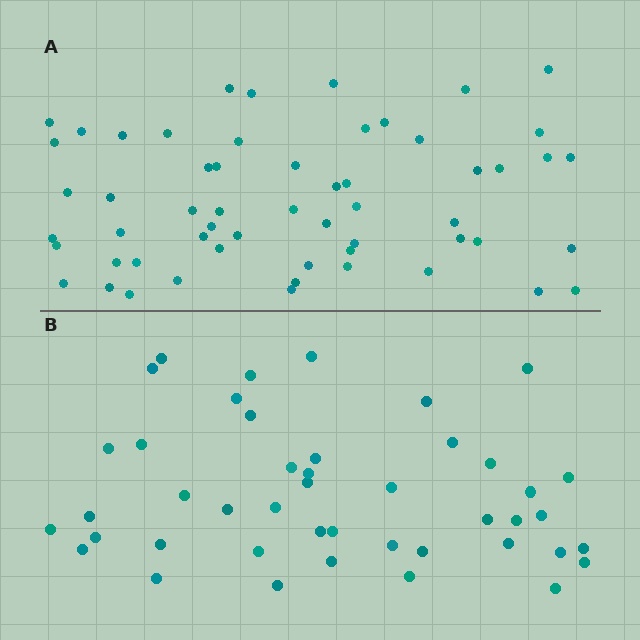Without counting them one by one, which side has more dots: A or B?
Region A (the top region) has more dots.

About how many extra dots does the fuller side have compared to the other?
Region A has approximately 15 more dots than region B.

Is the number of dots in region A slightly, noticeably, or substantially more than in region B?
Region A has noticeably more, but not dramatically so. The ratio is roughly 1.3 to 1.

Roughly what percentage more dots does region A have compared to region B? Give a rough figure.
About 30% more.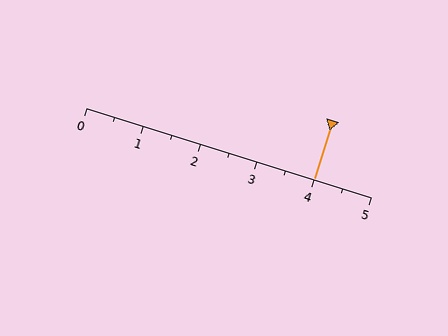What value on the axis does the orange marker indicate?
The marker indicates approximately 4.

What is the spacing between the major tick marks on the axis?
The major ticks are spaced 1 apart.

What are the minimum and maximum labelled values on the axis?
The axis runs from 0 to 5.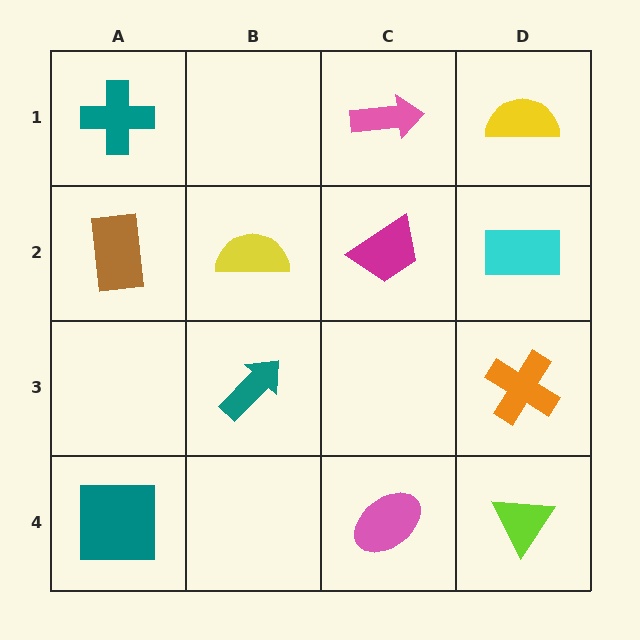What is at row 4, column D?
A lime triangle.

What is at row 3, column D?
An orange cross.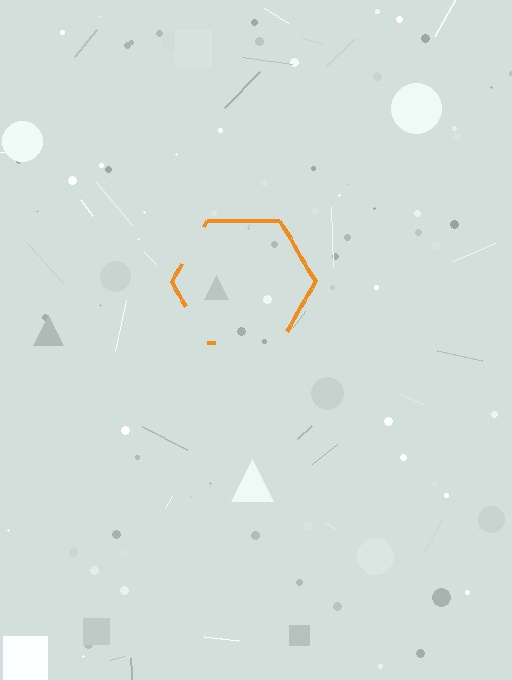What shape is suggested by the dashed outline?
The dashed outline suggests a hexagon.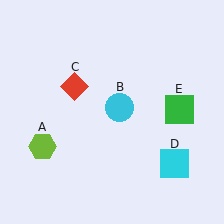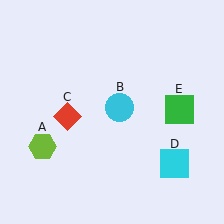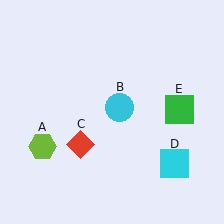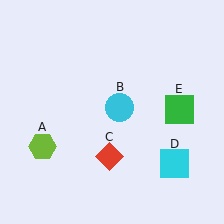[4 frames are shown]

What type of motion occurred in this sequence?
The red diamond (object C) rotated counterclockwise around the center of the scene.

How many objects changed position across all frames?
1 object changed position: red diamond (object C).